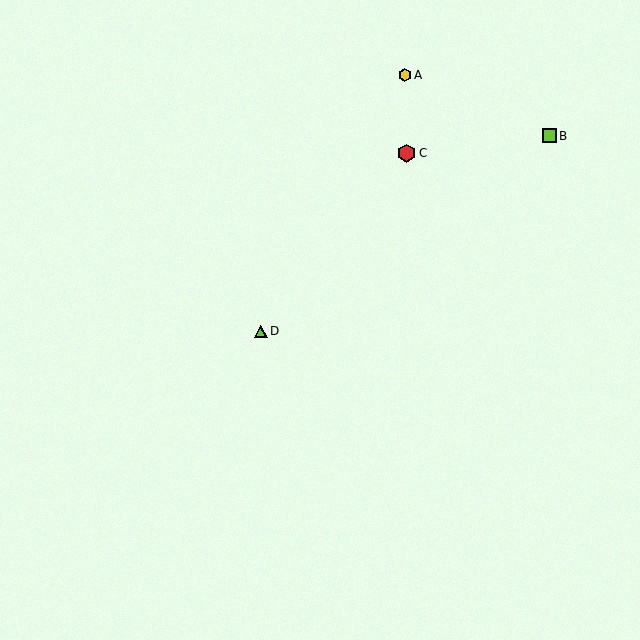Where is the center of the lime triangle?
The center of the lime triangle is at (261, 331).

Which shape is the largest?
The red hexagon (labeled C) is the largest.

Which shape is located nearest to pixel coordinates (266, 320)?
The lime triangle (labeled D) at (261, 331) is nearest to that location.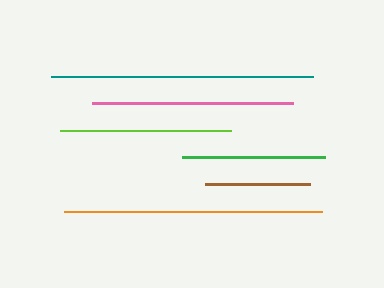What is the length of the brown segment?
The brown segment is approximately 104 pixels long.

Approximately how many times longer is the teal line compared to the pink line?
The teal line is approximately 1.3 times the length of the pink line.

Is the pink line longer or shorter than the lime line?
The pink line is longer than the lime line.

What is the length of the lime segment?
The lime segment is approximately 171 pixels long.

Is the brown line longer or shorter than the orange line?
The orange line is longer than the brown line.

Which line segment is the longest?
The teal line is the longest at approximately 262 pixels.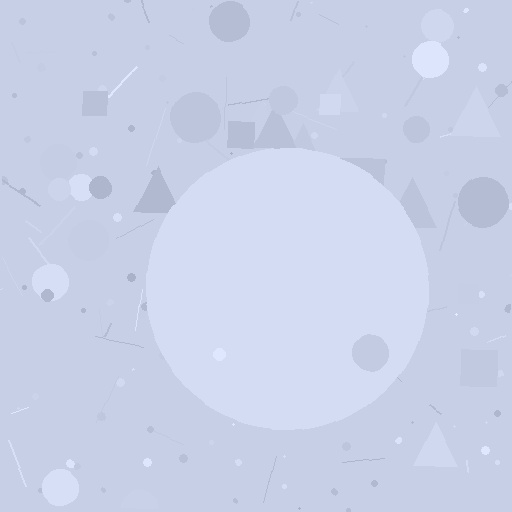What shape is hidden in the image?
A circle is hidden in the image.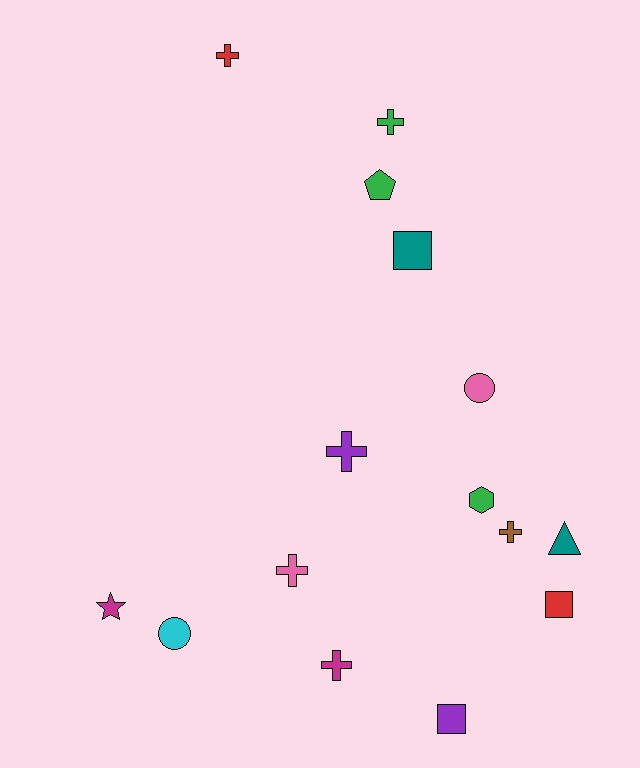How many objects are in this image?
There are 15 objects.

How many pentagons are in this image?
There is 1 pentagon.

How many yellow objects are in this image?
There are no yellow objects.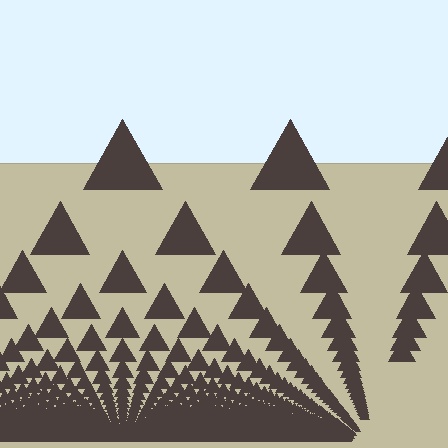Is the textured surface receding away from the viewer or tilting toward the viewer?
The surface appears to tilt toward the viewer. Texture elements get larger and sparser toward the top.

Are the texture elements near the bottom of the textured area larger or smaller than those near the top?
Smaller. The gradient is inverted — elements near the bottom are smaller and denser.